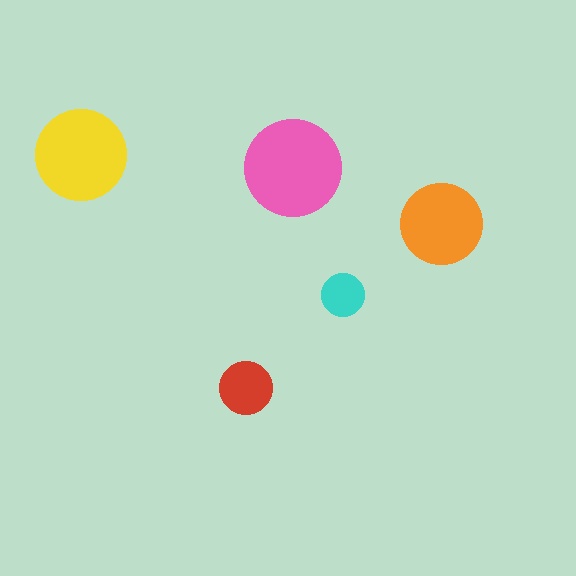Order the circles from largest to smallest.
the pink one, the yellow one, the orange one, the red one, the cyan one.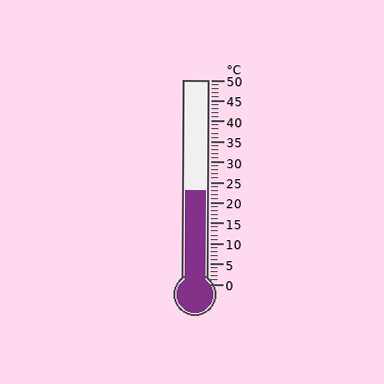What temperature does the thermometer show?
The thermometer shows approximately 23°C.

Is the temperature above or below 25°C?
The temperature is below 25°C.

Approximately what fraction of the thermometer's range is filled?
The thermometer is filled to approximately 45% of its range.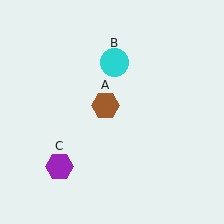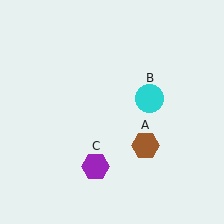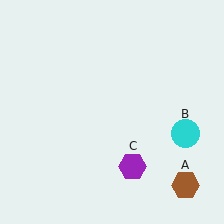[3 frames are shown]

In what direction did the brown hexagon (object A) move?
The brown hexagon (object A) moved down and to the right.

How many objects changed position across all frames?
3 objects changed position: brown hexagon (object A), cyan circle (object B), purple hexagon (object C).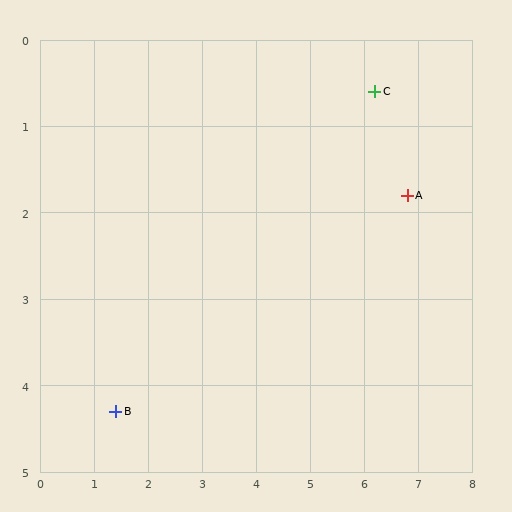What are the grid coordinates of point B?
Point B is at approximately (1.4, 4.3).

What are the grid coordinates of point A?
Point A is at approximately (6.8, 1.8).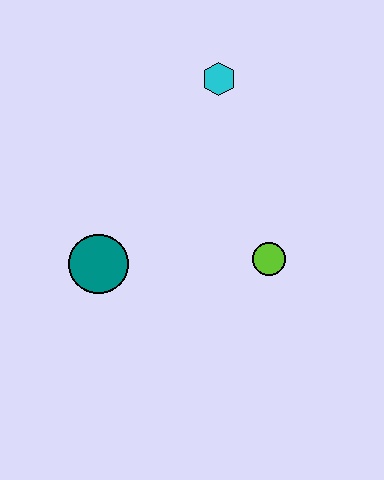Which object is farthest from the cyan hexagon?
The teal circle is farthest from the cyan hexagon.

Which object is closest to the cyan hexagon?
The lime circle is closest to the cyan hexagon.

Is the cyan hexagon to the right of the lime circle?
No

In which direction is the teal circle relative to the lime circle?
The teal circle is to the left of the lime circle.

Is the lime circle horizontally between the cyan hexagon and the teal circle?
No